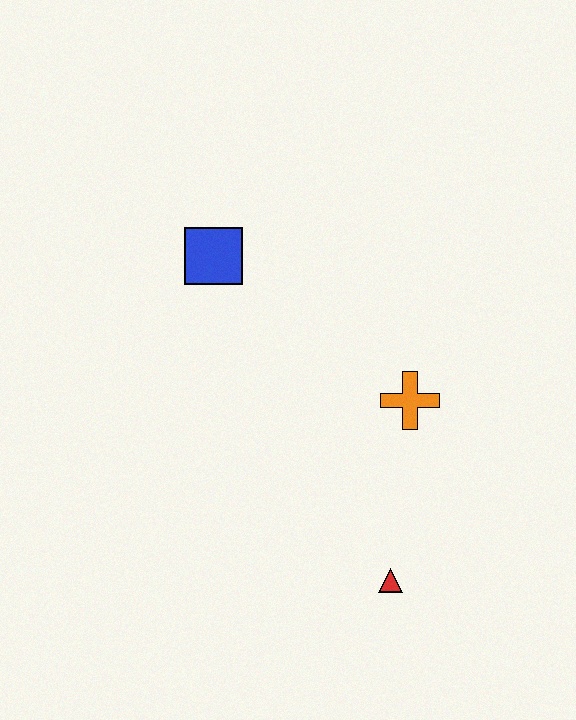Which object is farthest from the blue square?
The red triangle is farthest from the blue square.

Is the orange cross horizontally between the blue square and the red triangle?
No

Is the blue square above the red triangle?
Yes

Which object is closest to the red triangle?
The orange cross is closest to the red triangle.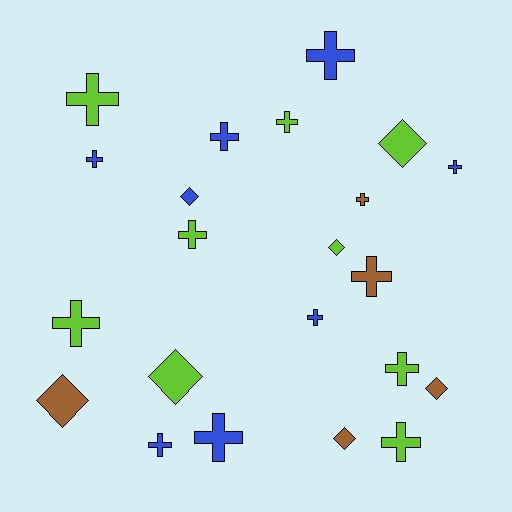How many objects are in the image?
There are 22 objects.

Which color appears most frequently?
Lime, with 9 objects.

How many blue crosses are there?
There are 7 blue crosses.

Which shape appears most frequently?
Cross, with 15 objects.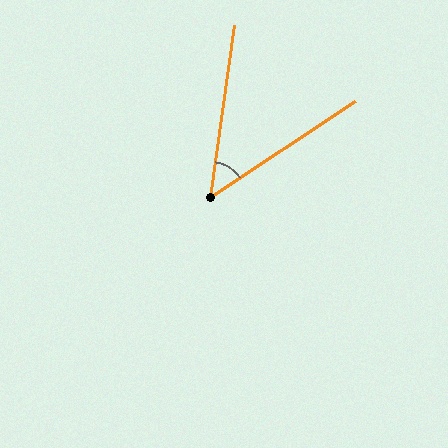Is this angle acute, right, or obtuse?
It is acute.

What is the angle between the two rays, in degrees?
Approximately 49 degrees.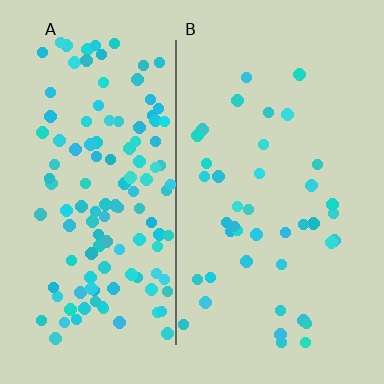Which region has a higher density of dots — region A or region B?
A (the left).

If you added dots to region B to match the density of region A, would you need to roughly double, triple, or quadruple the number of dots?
Approximately triple.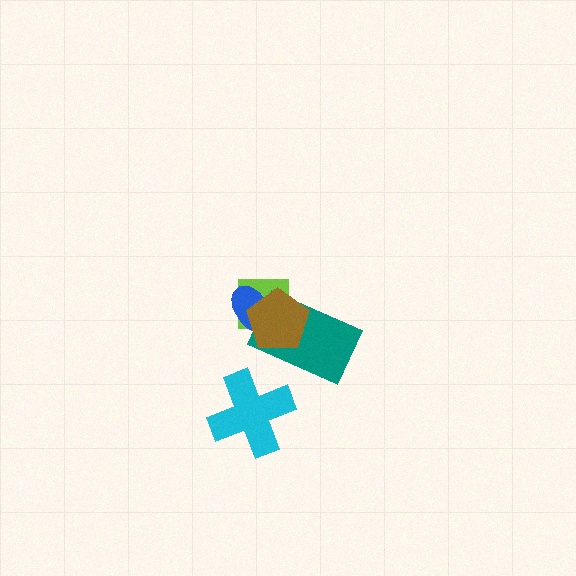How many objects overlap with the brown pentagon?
3 objects overlap with the brown pentagon.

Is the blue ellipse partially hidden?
Yes, it is partially covered by another shape.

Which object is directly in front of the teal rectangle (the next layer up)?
The blue ellipse is directly in front of the teal rectangle.